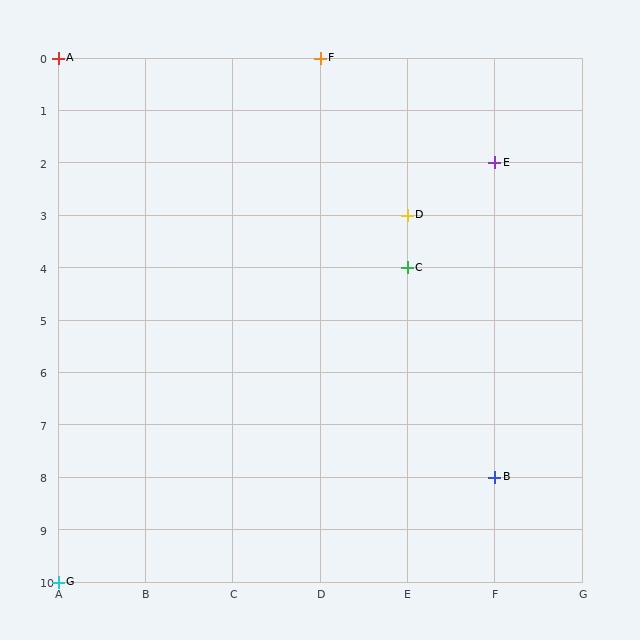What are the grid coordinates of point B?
Point B is at grid coordinates (F, 8).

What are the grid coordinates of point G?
Point G is at grid coordinates (A, 10).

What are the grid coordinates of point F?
Point F is at grid coordinates (D, 0).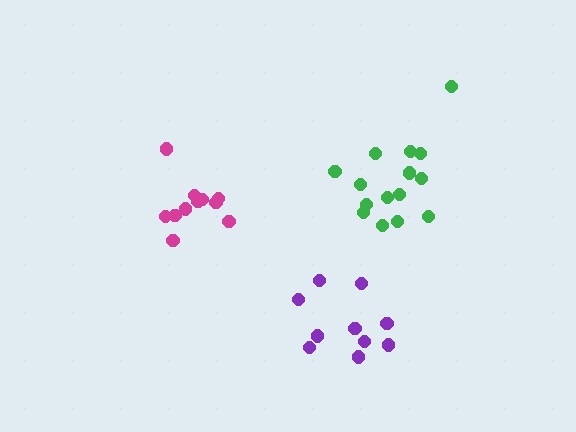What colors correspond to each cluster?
The clusters are colored: magenta, green, purple.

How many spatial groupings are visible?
There are 3 spatial groupings.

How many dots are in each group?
Group 1: 11 dots, Group 2: 15 dots, Group 3: 10 dots (36 total).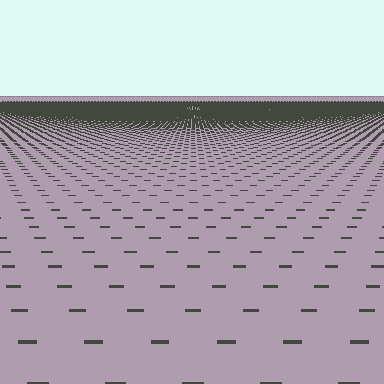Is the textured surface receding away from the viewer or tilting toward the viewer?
The surface is receding away from the viewer. Texture elements get smaller and denser toward the top.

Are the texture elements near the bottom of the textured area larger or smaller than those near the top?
Larger. Near the bottom, elements are closer to the viewer and appear at a bigger on-screen size.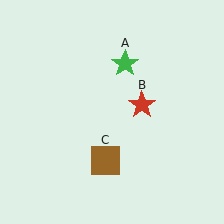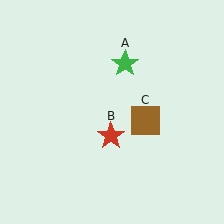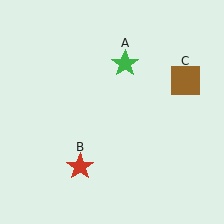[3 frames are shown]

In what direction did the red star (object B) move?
The red star (object B) moved down and to the left.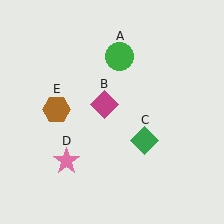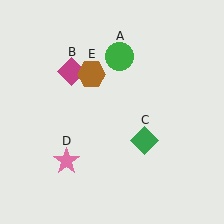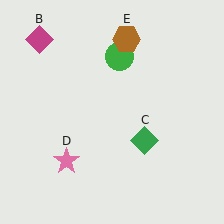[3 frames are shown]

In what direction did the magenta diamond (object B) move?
The magenta diamond (object B) moved up and to the left.